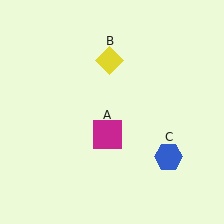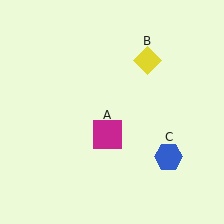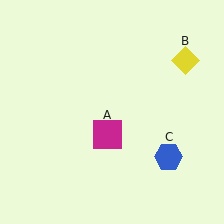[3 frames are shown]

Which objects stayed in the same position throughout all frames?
Magenta square (object A) and blue hexagon (object C) remained stationary.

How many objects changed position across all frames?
1 object changed position: yellow diamond (object B).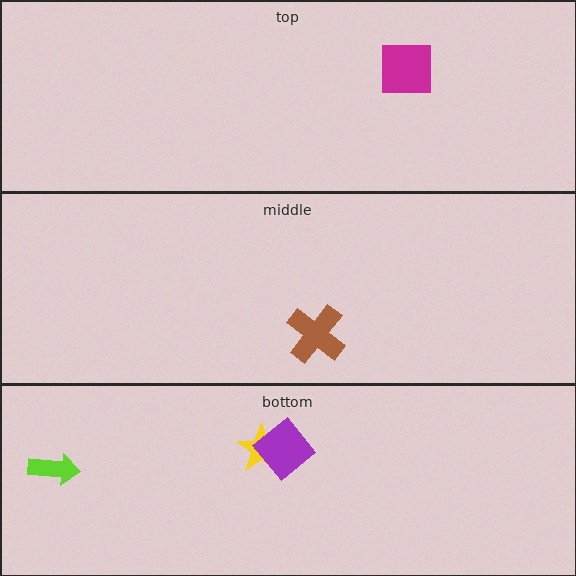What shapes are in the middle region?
The brown cross.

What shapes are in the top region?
The magenta square.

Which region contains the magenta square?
The top region.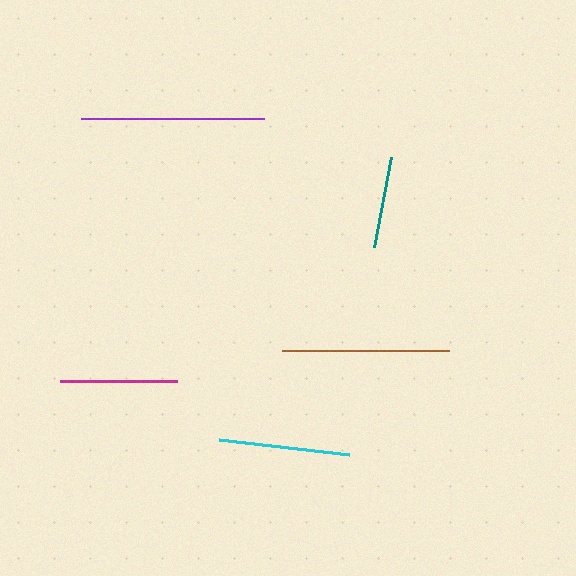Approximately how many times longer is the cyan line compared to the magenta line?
The cyan line is approximately 1.1 times the length of the magenta line.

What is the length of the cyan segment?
The cyan segment is approximately 131 pixels long.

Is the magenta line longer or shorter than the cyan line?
The cyan line is longer than the magenta line.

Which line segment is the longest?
The purple line is the longest at approximately 183 pixels.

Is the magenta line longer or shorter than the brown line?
The brown line is longer than the magenta line.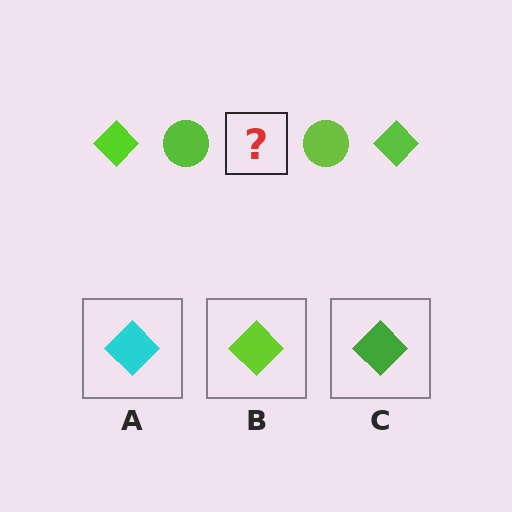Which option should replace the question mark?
Option B.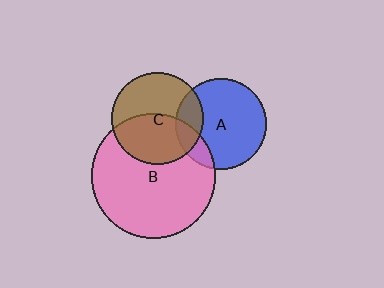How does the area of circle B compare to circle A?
Approximately 1.9 times.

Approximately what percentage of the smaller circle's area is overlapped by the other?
Approximately 20%.